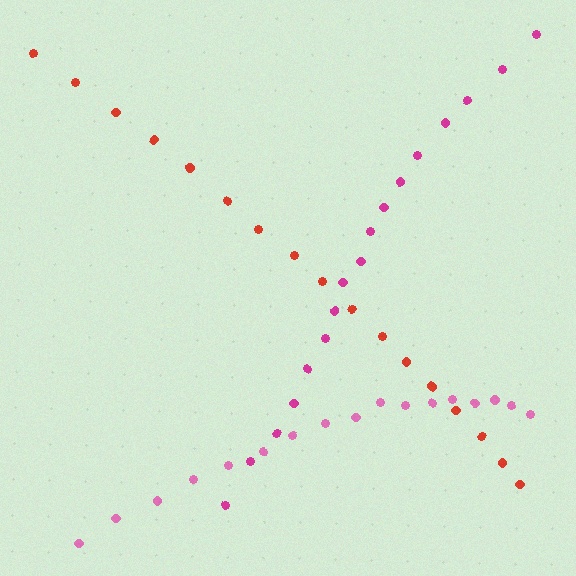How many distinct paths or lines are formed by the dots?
There are 3 distinct paths.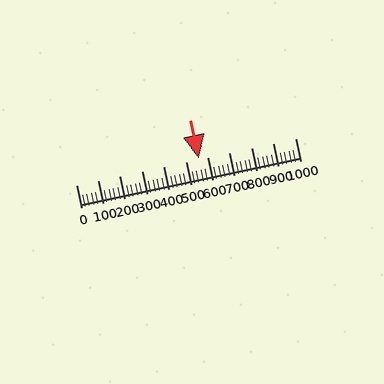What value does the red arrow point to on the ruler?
The red arrow points to approximately 560.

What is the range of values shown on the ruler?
The ruler shows values from 0 to 1000.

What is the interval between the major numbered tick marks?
The major tick marks are spaced 100 units apart.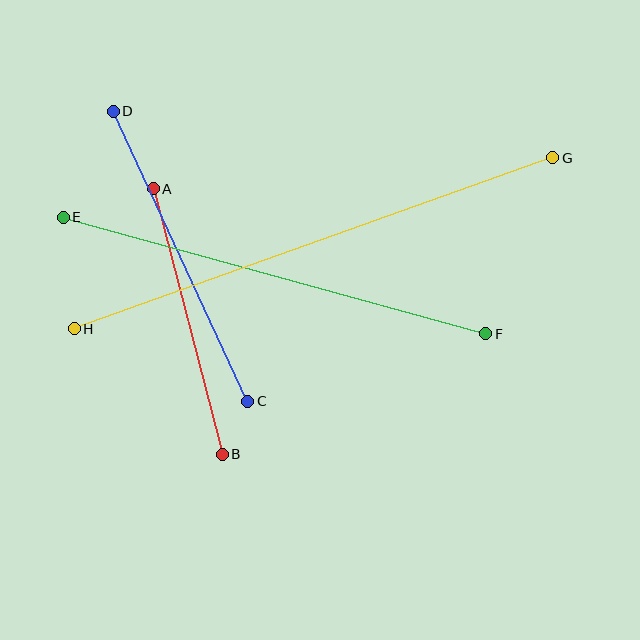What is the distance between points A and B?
The distance is approximately 275 pixels.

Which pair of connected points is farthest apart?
Points G and H are farthest apart.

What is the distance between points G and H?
The distance is approximately 508 pixels.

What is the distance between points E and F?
The distance is approximately 438 pixels.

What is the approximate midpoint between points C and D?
The midpoint is at approximately (180, 256) pixels.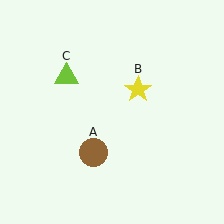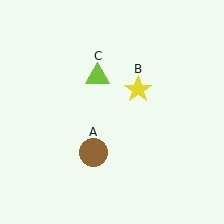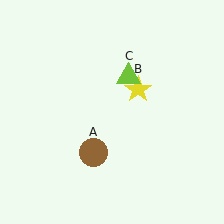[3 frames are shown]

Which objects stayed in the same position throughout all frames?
Brown circle (object A) and yellow star (object B) remained stationary.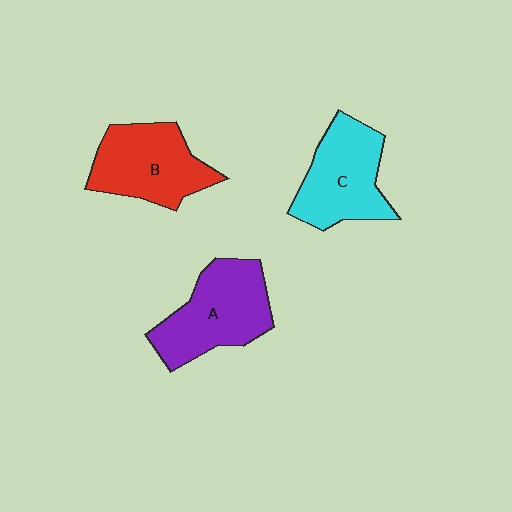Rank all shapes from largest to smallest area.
From largest to smallest: A (purple), B (red), C (cyan).